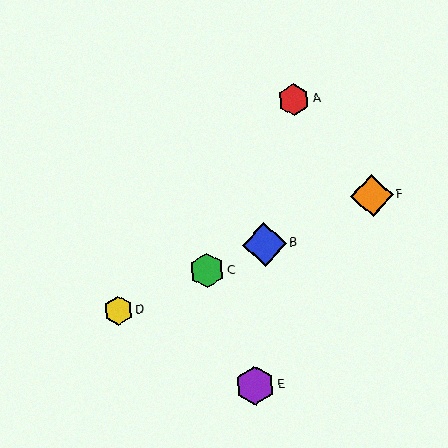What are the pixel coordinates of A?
Object A is at (294, 100).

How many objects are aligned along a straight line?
4 objects (B, C, D, F) are aligned along a straight line.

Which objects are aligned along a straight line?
Objects B, C, D, F are aligned along a straight line.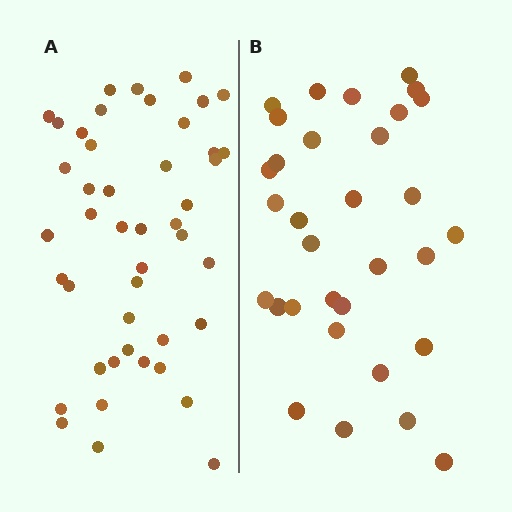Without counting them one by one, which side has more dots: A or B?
Region A (the left region) has more dots.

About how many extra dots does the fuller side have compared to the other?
Region A has approximately 15 more dots than region B.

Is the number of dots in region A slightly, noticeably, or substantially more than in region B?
Region A has noticeably more, but not dramatically so. The ratio is roughly 1.4 to 1.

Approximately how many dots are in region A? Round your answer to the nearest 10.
About 40 dots. (The exact count is 45, which rounds to 40.)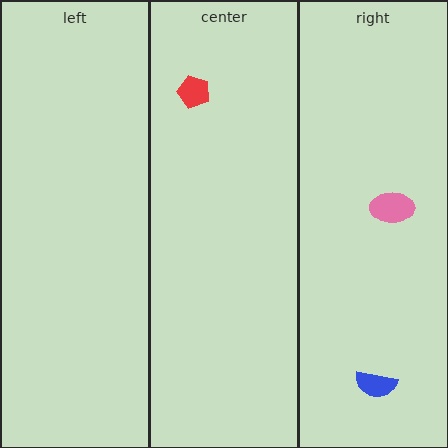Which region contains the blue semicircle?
The right region.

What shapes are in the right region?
The pink ellipse, the blue semicircle.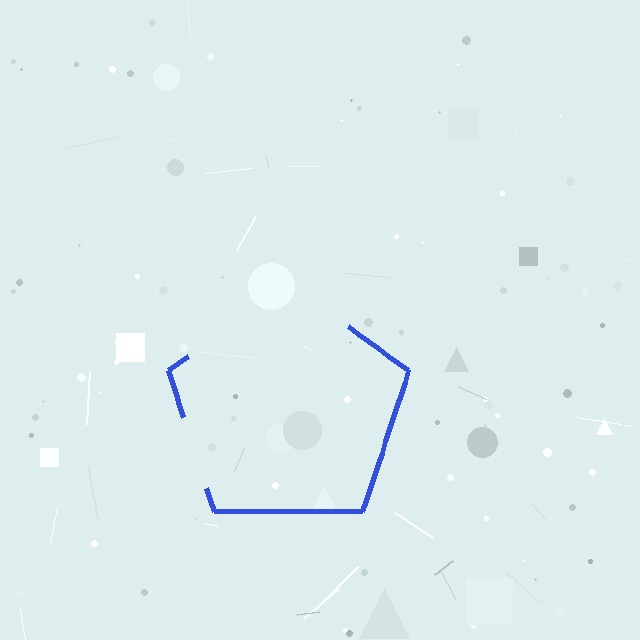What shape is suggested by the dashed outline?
The dashed outline suggests a pentagon.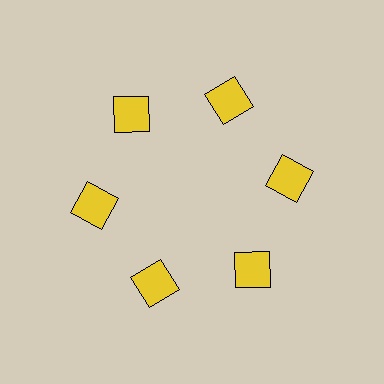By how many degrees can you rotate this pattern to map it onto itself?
The pattern maps onto itself every 60 degrees of rotation.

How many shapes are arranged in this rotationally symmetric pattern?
There are 6 shapes, arranged in 6 groups of 1.